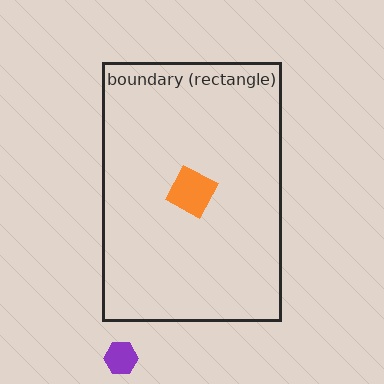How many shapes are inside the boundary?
1 inside, 1 outside.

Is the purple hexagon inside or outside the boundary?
Outside.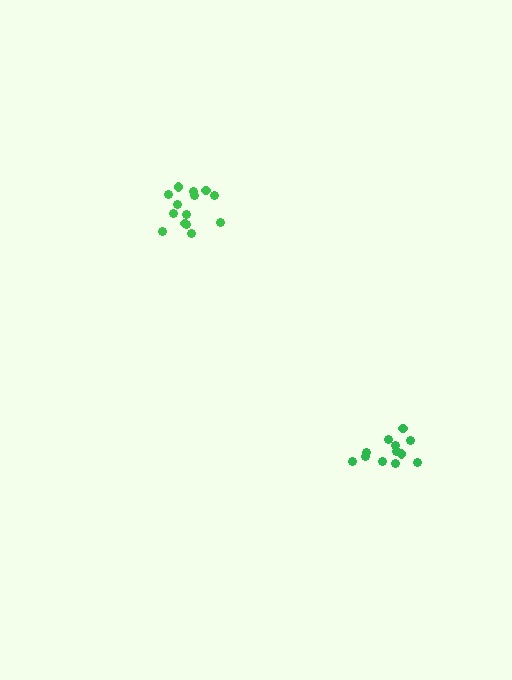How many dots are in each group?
Group 1: 14 dots, Group 2: 12 dots (26 total).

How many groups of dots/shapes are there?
There are 2 groups.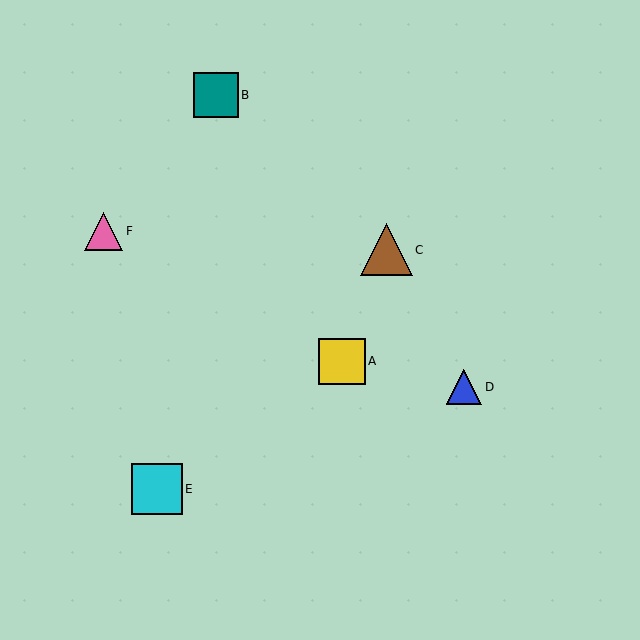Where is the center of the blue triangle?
The center of the blue triangle is at (464, 387).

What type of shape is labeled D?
Shape D is a blue triangle.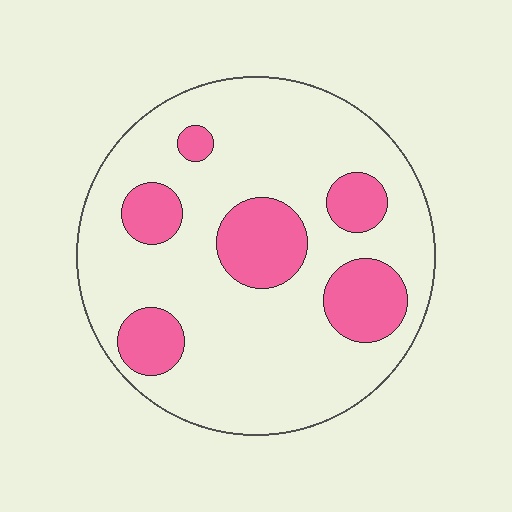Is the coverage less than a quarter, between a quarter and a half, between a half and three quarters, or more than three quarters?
Less than a quarter.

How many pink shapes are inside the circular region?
6.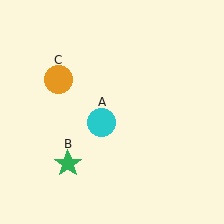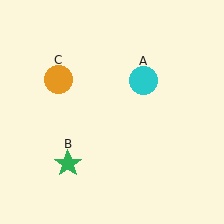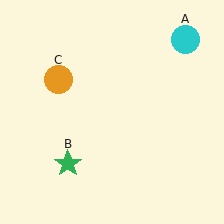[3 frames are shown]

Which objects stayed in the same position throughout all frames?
Green star (object B) and orange circle (object C) remained stationary.